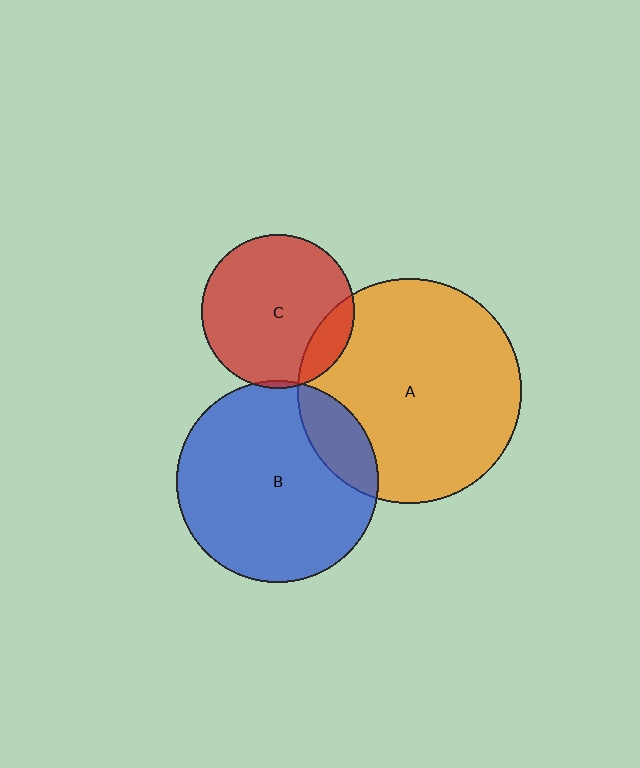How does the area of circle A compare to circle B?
Approximately 1.2 times.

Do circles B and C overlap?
Yes.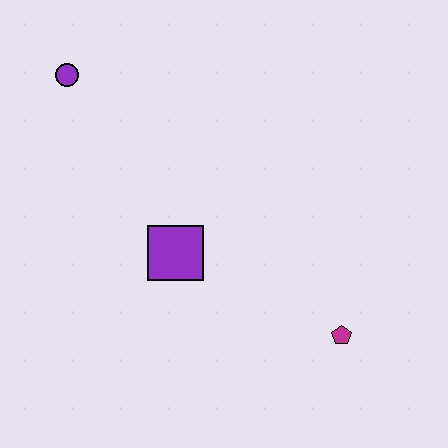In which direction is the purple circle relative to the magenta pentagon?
The purple circle is to the left of the magenta pentagon.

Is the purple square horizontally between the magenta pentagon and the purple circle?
Yes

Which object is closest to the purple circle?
The purple square is closest to the purple circle.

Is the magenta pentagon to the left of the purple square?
No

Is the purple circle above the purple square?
Yes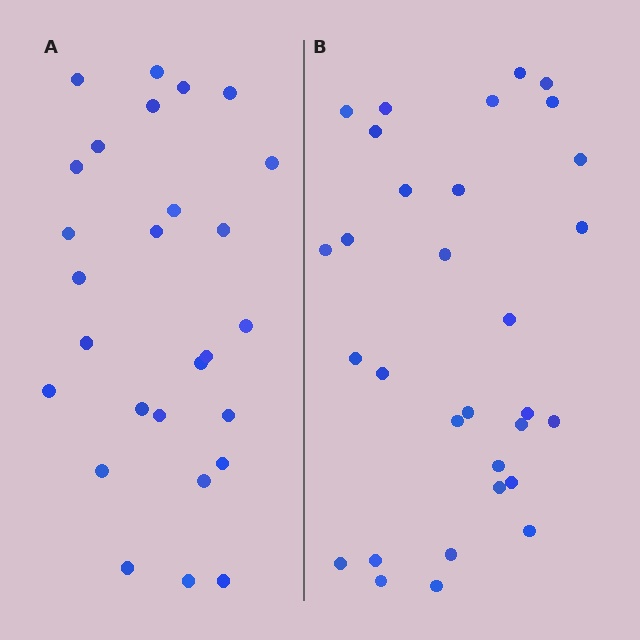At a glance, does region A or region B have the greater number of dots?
Region B (the right region) has more dots.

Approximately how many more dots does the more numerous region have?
Region B has about 4 more dots than region A.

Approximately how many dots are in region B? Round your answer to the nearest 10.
About 30 dots. (The exact count is 31, which rounds to 30.)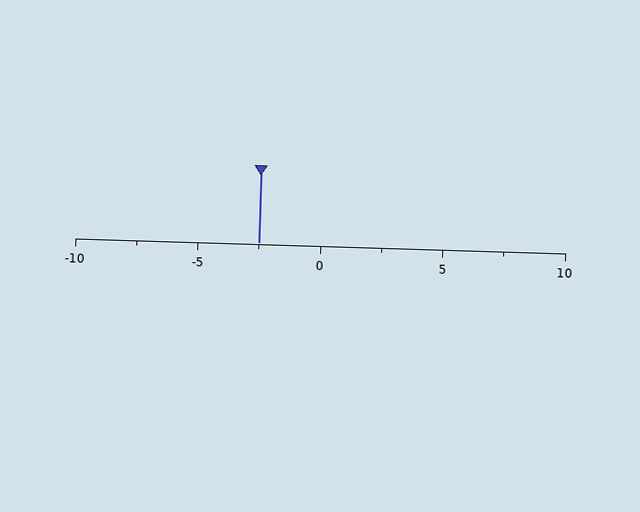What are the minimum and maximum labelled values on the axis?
The axis runs from -10 to 10.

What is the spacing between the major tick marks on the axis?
The major ticks are spaced 5 apart.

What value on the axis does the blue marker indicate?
The marker indicates approximately -2.5.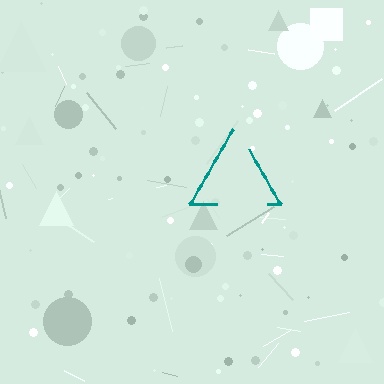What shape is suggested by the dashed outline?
The dashed outline suggests a triangle.